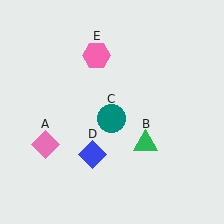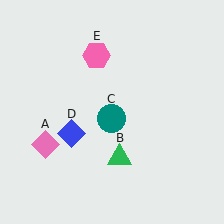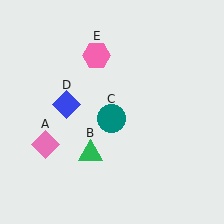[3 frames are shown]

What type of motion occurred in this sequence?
The green triangle (object B), blue diamond (object D) rotated clockwise around the center of the scene.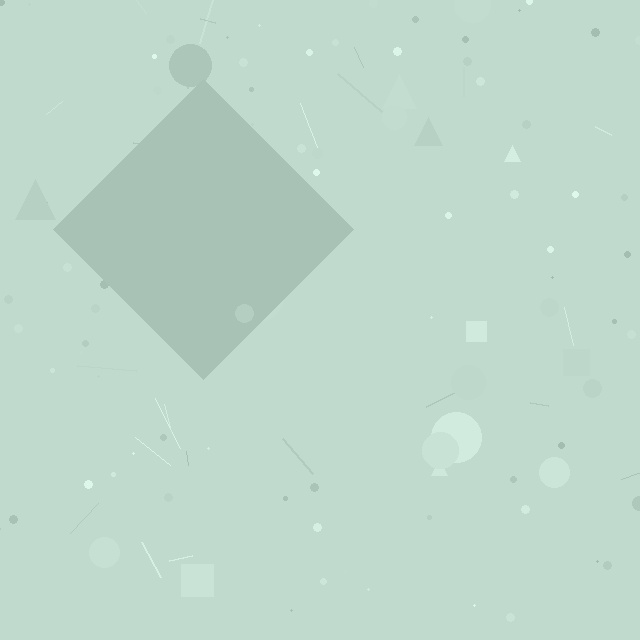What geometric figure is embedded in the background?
A diamond is embedded in the background.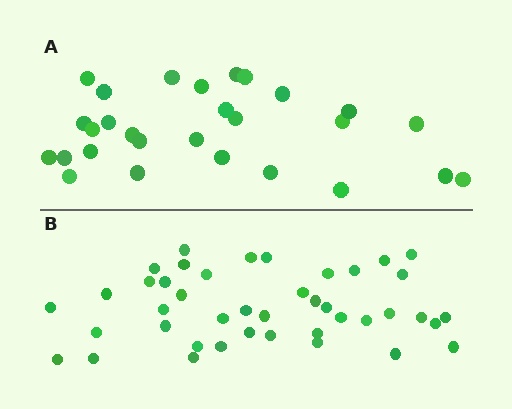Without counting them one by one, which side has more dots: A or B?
Region B (the bottom region) has more dots.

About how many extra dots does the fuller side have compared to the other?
Region B has approximately 15 more dots than region A.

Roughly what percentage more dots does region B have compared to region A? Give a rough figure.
About 50% more.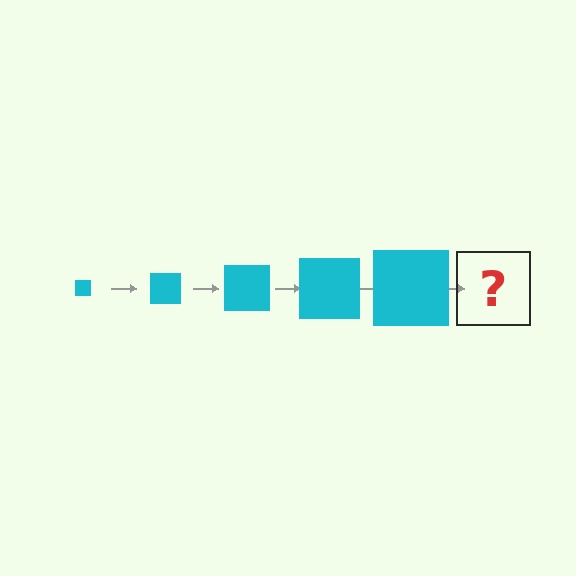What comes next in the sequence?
The next element should be a cyan square, larger than the previous one.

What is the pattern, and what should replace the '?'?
The pattern is that the square gets progressively larger each step. The '?' should be a cyan square, larger than the previous one.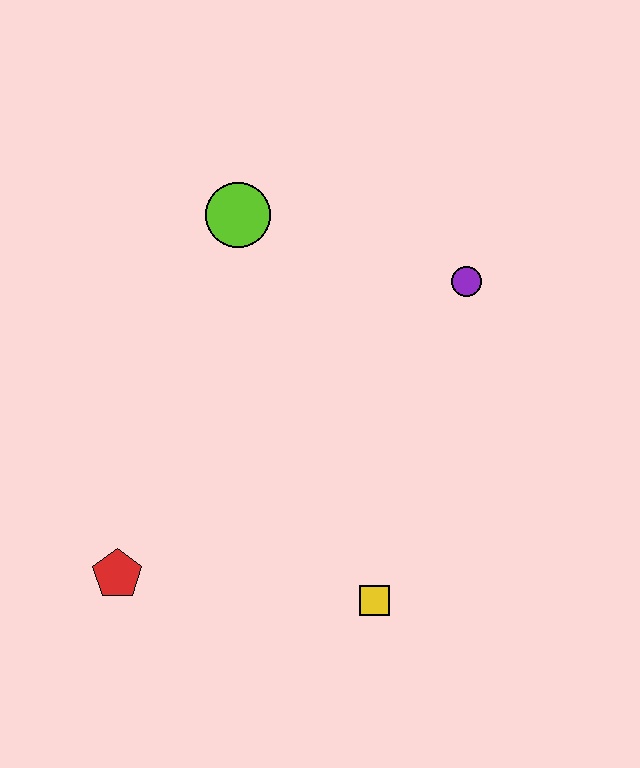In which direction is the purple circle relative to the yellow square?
The purple circle is above the yellow square.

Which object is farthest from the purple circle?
The red pentagon is farthest from the purple circle.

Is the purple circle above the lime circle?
No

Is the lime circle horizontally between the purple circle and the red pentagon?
Yes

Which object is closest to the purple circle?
The lime circle is closest to the purple circle.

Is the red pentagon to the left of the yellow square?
Yes